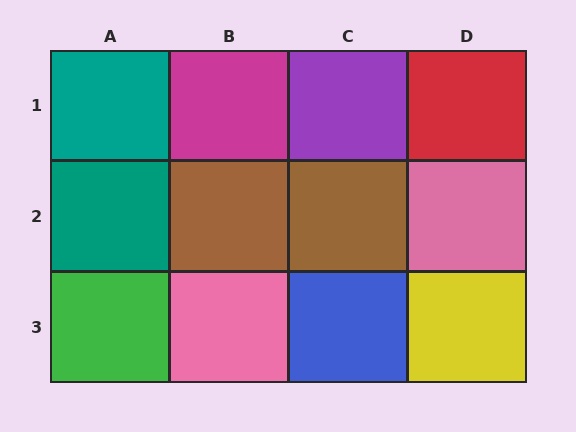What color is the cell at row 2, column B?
Brown.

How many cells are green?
1 cell is green.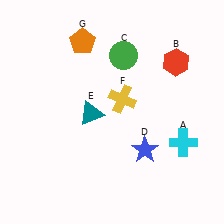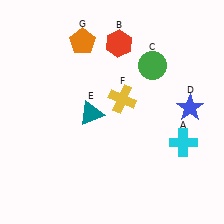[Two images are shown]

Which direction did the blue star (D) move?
The blue star (D) moved right.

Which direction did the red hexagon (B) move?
The red hexagon (B) moved left.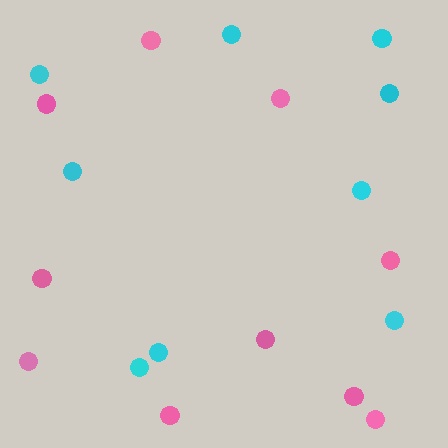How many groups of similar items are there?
There are 2 groups: one group of cyan circles (9) and one group of pink circles (10).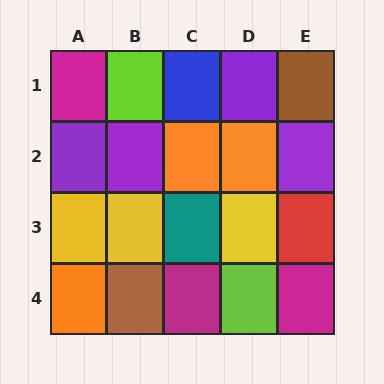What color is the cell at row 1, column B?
Lime.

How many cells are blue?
1 cell is blue.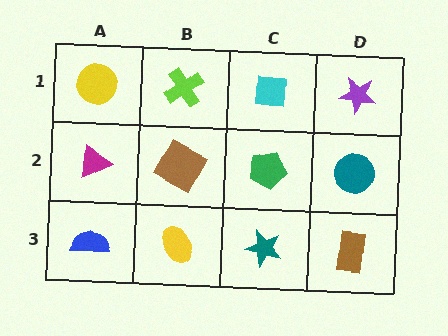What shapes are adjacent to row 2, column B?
A lime cross (row 1, column B), a yellow ellipse (row 3, column B), a magenta triangle (row 2, column A), a green pentagon (row 2, column C).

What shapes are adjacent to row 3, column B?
A brown square (row 2, column B), a blue semicircle (row 3, column A), a teal star (row 3, column C).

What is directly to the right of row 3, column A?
A yellow ellipse.